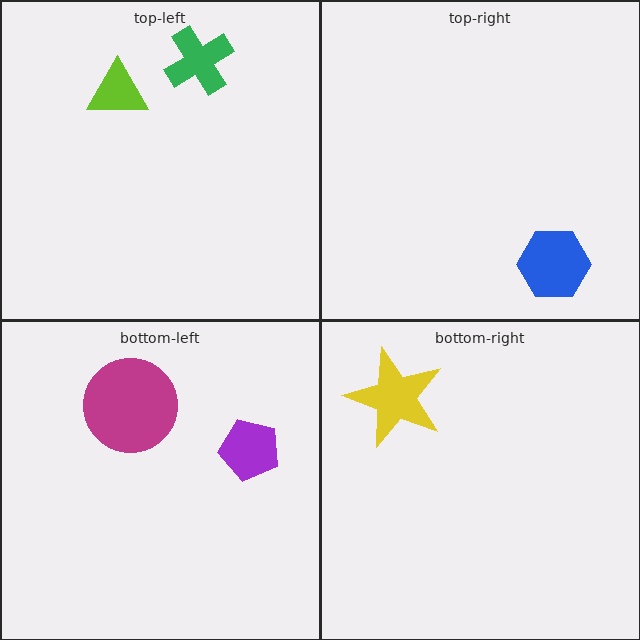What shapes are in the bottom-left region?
The purple pentagon, the magenta circle.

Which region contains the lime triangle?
The top-left region.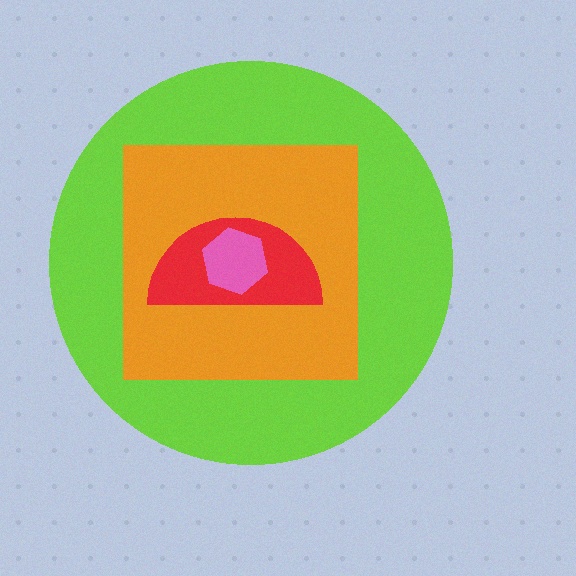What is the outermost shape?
The lime circle.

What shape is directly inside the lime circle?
The orange square.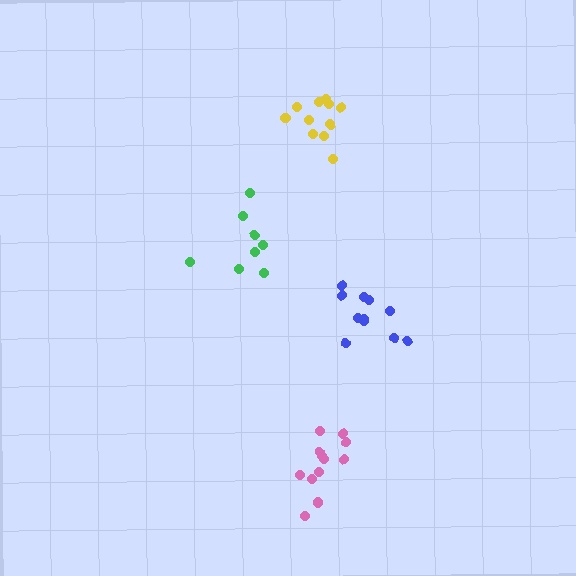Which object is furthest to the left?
The green cluster is leftmost.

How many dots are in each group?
Group 1: 8 dots, Group 2: 12 dots, Group 3: 12 dots, Group 4: 11 dots (43 total).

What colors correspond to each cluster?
The clusters are colored: green, pink, yellow, blue.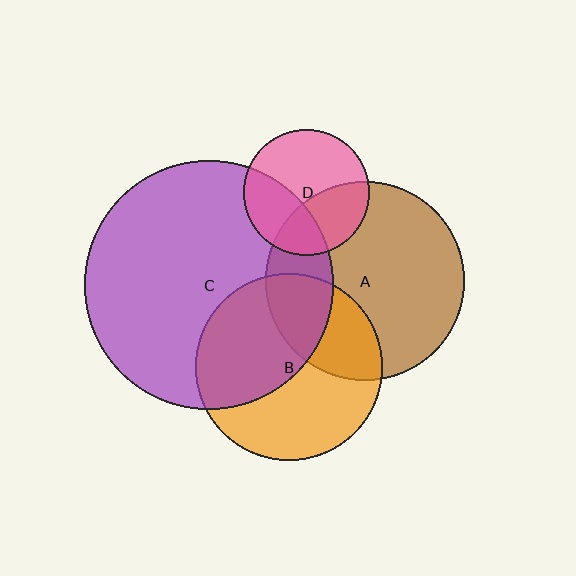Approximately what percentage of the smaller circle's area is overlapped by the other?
Approximately 25%.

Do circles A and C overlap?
Yes.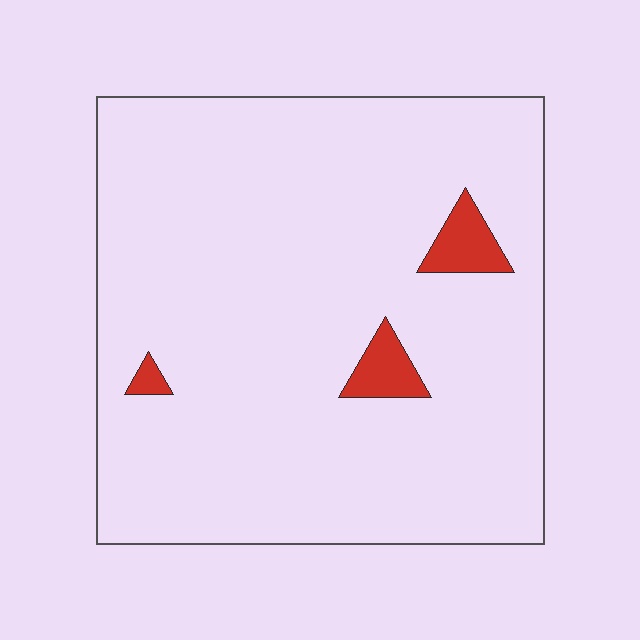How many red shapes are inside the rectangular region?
3.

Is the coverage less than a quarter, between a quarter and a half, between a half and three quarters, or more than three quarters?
Less than a quarter.